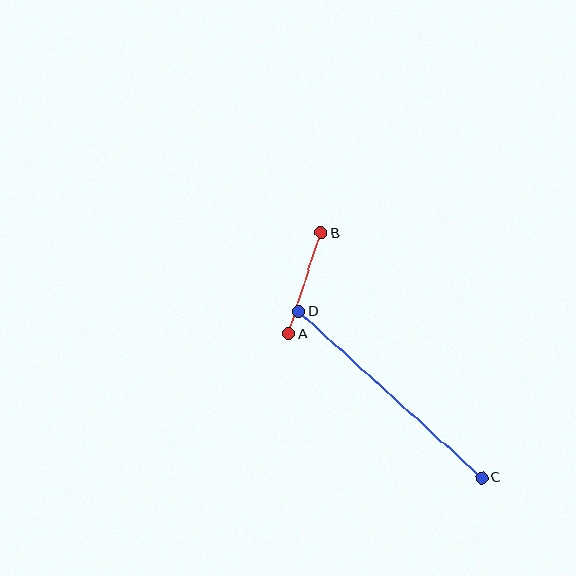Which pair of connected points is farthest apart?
Points C and D are farthest apart.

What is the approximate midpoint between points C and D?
The midpoint is at approximately (390, 395) pixels.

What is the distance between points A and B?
The distance is approximately 106 pixels.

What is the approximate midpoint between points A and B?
The midpoint is at approximately (305, 283) pixels.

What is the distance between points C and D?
The distance is approximately 248 pixels.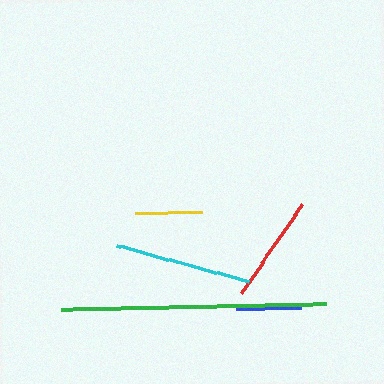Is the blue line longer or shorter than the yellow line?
The yellow line is longer than the blue line.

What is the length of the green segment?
The green segment is approximately 266 pixels long.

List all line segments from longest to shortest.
From longest to shortest: green, cyan, red, yellow, blue.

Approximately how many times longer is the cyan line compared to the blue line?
The cyan line is approximately 2.1 times the length of the blue line.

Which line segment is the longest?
The green line is the longest at approximately 266 pixels.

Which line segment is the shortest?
The blue line is the shortest at approximately 65 pixels.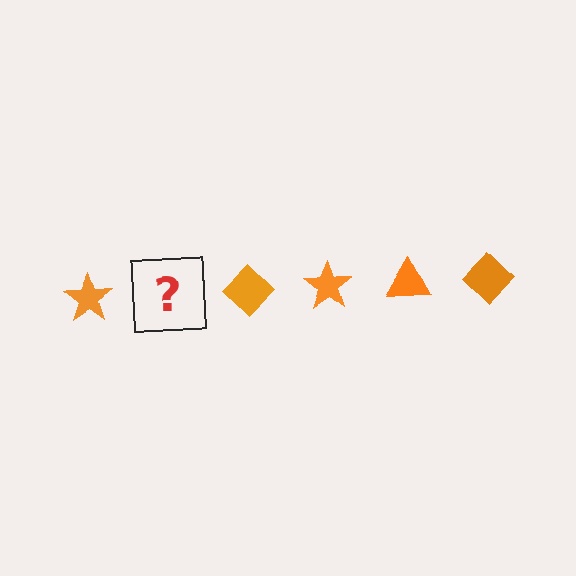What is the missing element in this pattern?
The missing element is an orange triangle.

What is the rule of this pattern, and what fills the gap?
The rule is that the pattern cycles through star, triangle, diamond shapes in orange. The gap should be filled with an orange triangle.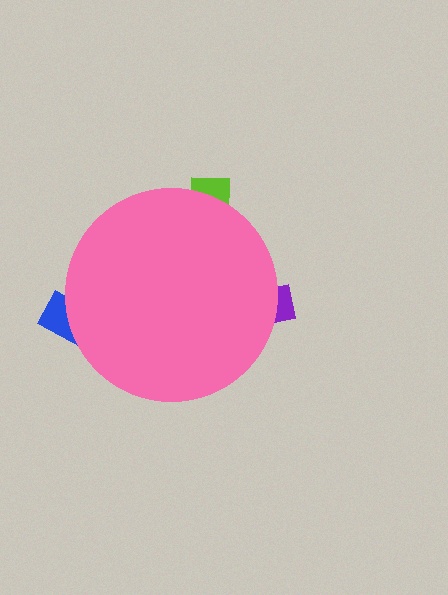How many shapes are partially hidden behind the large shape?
3 shapes are partially hidden.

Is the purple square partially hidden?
Yes, the purple square is partially hidden behind the pink circle.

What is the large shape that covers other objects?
A pink circle.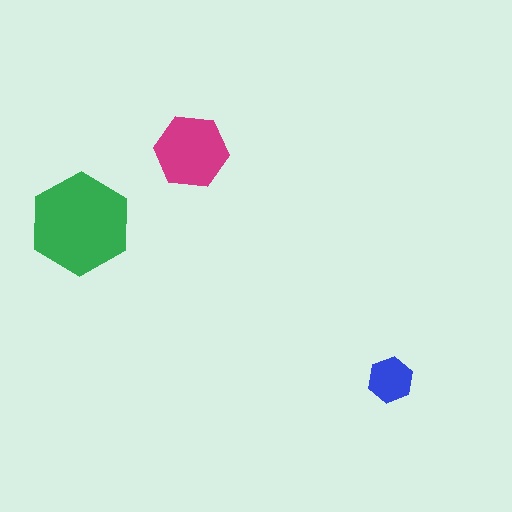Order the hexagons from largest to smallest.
the green one, the magenta one, the blue one.